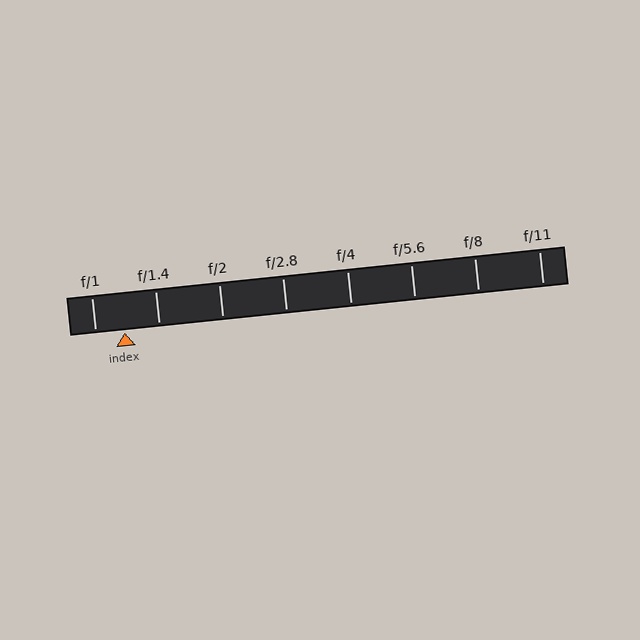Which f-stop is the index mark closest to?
The index mark is closest to f/1.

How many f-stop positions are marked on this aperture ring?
There are 8 f-stop positions marked.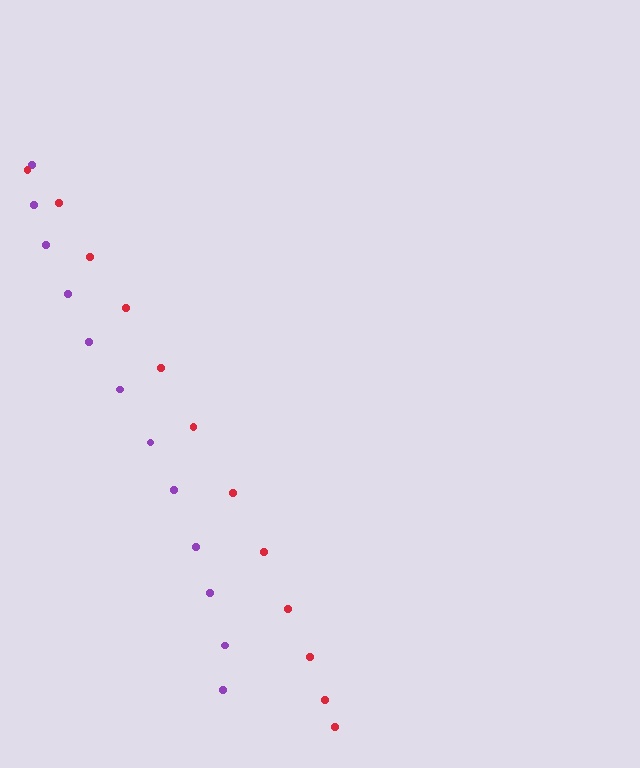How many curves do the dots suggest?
There are 2 distinct paths.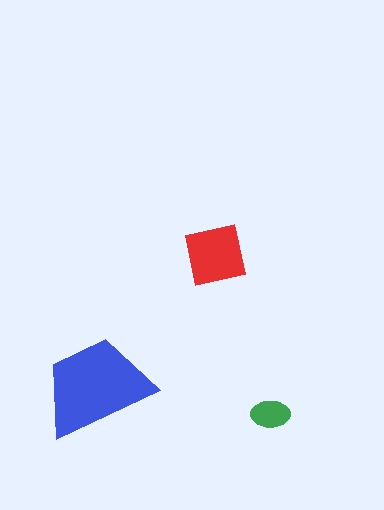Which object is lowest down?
The green ellipse is bottommost.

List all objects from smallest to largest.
The green ellipse, the red square, the blue trapezoid.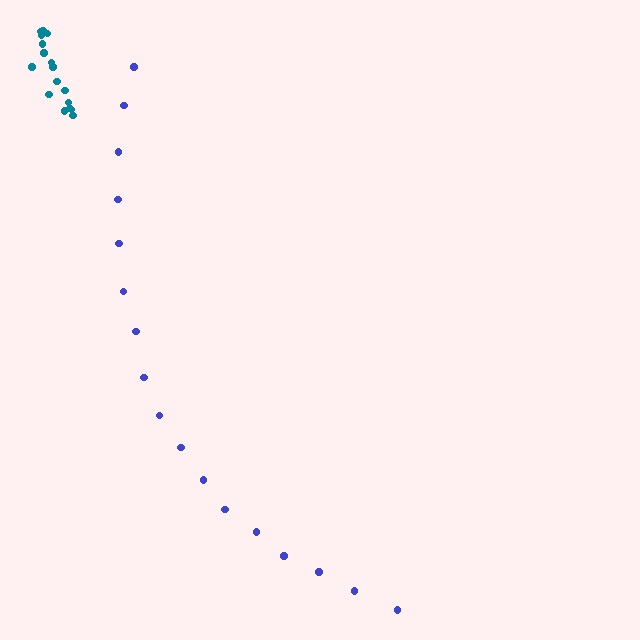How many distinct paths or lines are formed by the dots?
There are 2 distinct paths.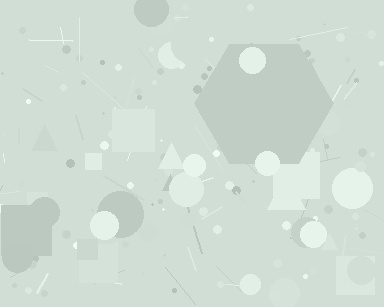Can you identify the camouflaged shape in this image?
The camouflaged shape is a hexagon.